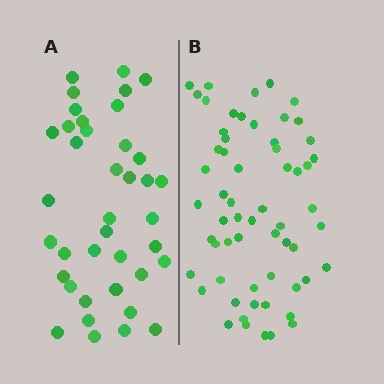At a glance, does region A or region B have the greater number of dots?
Region B (the right region) has more dots.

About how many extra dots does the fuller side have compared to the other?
Region B has approximately 20 more dots than region A.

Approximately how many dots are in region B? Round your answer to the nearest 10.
About 60 dots.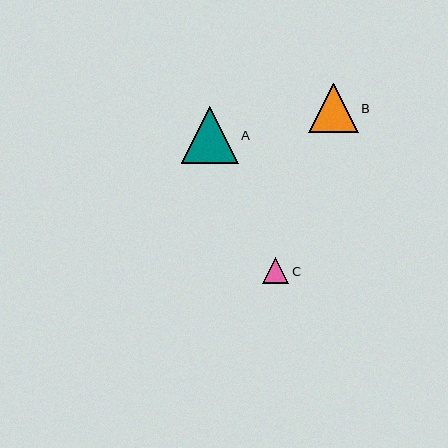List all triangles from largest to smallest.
From largest to smallest: A, B, C.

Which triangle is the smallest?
Triangle C is the smallest with a size of approximately 27 pixels.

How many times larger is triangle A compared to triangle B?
Triangle A is approximately 1.2 times the size of triangle B.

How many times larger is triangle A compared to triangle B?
Triangle A is approximately 1.2 times the size of triangle B.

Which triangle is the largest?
Triangle A is the largest with a size of approximately 57 pixels.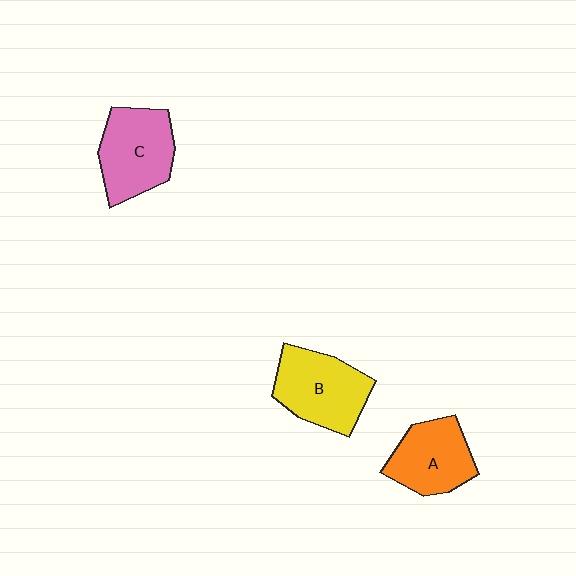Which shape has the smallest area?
Shape A (orange).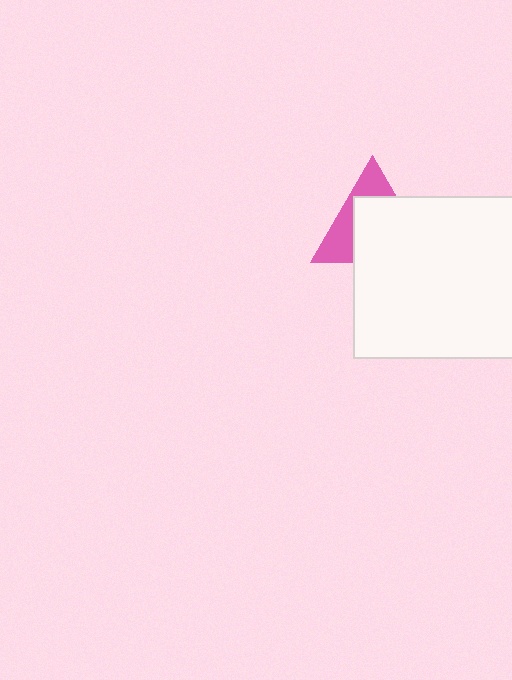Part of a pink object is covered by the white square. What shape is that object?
It is a triangle.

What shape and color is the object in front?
The object in front is a white square.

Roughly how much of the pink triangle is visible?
A small part of it is visible (roughly 38%).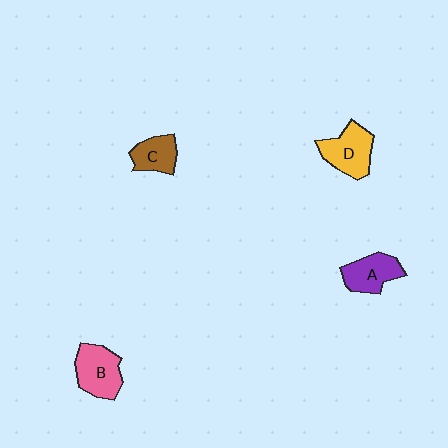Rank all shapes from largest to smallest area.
From largest to smallest: D (yellow), B (pink), A (purple), C (brown).